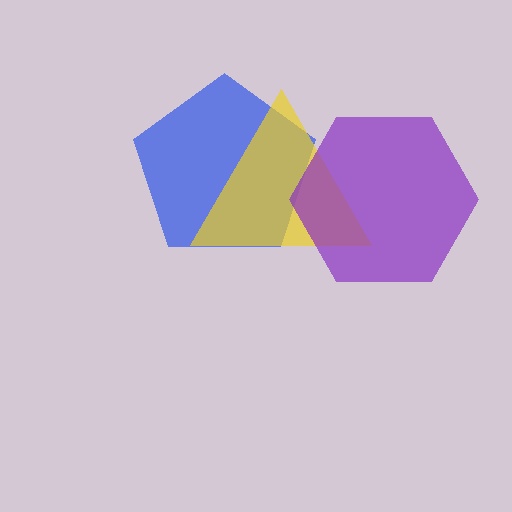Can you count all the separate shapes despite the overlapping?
Yes, there are 3 separate shapes.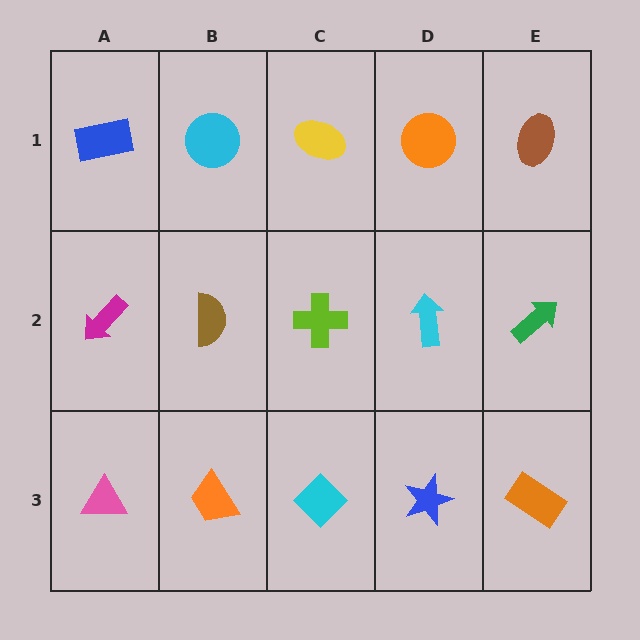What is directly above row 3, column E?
A green arrow.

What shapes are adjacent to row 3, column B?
A brown semicircle (row 2, column B), a pink triangle (row 3, column A), a cyan diamond (row 3, column C).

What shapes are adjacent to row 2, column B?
A cyan circle (row 1, column B), an orange trapezoid (row 3, column B), a magenta arrow (row 2, column A), a lime cross (row 2, column C).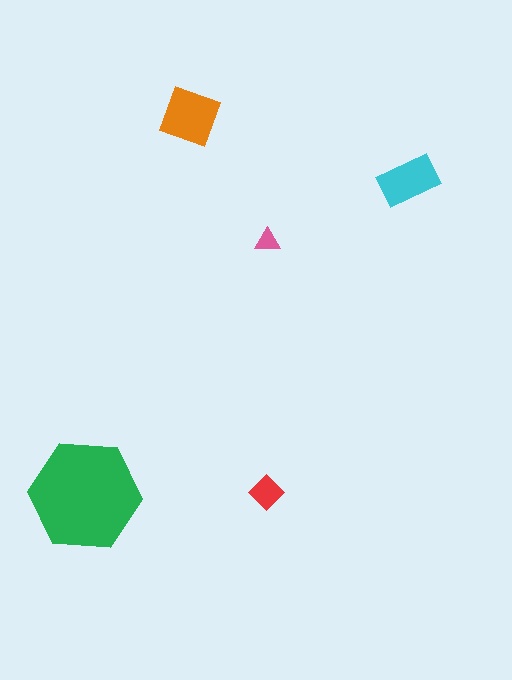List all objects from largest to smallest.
The green hexagon, the orange square, the cyan rectangle, the red diamond, the pink triangle.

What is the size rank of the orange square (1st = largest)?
2nd.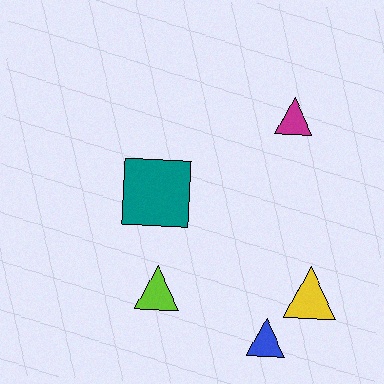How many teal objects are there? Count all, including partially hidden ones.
There is 1 teal object.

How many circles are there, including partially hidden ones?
There are no circles.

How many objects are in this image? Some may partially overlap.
There are 5 objects.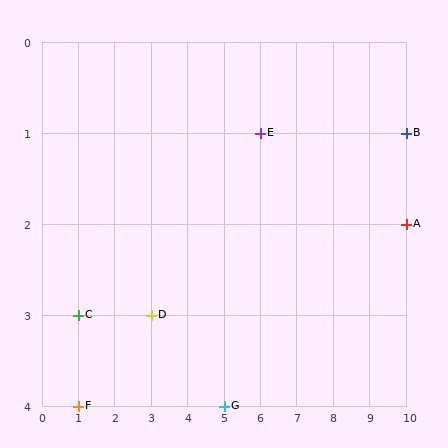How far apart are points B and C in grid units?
Points B and C are 9 columns and 2 rows apart (about 9.2 grid units diagonally).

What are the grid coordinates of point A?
Point A is at grid coordinates (10, 2).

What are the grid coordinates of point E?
Point E is at grid coordinates (6, 1).